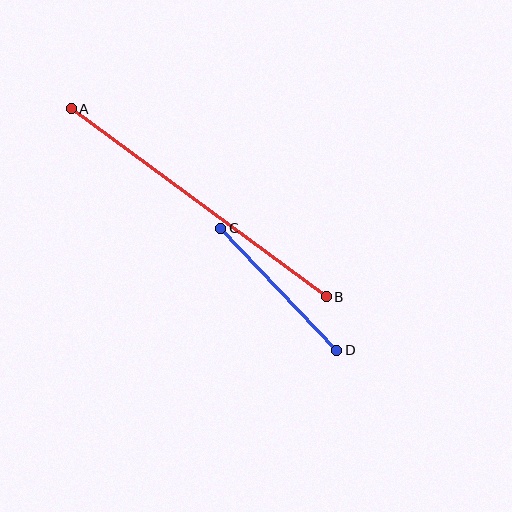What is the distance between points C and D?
The distance is approximately 168 pixels.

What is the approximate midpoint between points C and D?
The midpoint is at approximately (279, 289) pixels.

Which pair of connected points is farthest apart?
Points A and B are farthest apart.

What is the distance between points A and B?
The distance is approximately 317 pixels.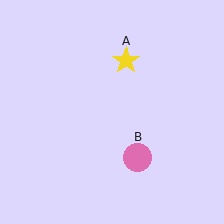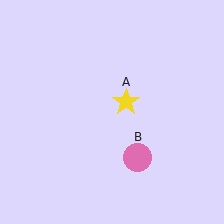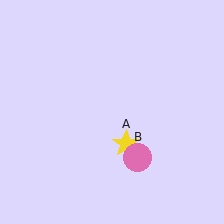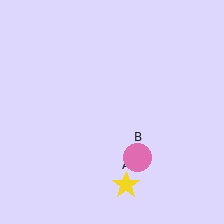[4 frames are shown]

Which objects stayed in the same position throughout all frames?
Pink circle (object B) remained stationary.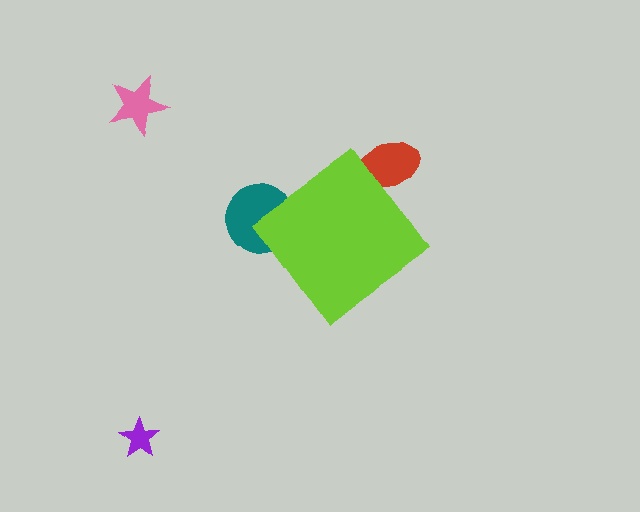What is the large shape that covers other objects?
A lime diamond.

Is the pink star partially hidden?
No, the pink star is fully visible.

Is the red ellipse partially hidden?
Yes, the red ellipse is partially hidden behind the lime diamond.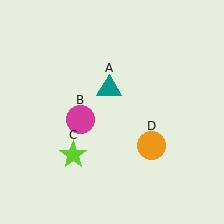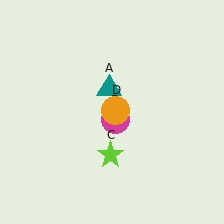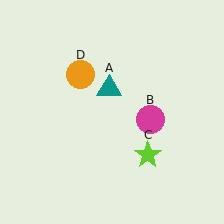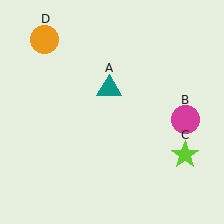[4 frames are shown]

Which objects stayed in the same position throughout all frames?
Teal triangle (object A) remained stationary.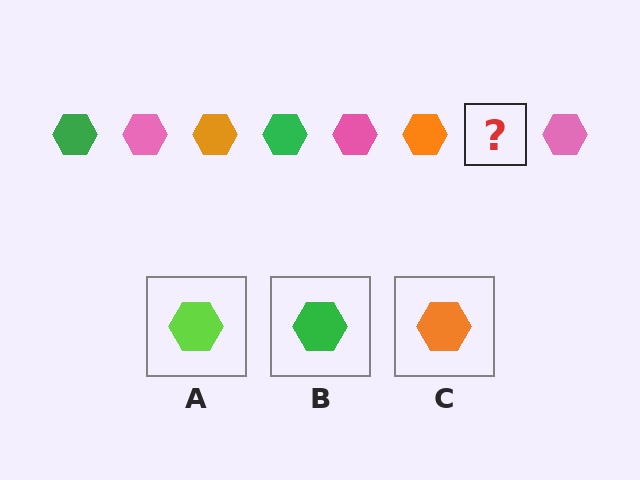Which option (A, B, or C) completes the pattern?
B.